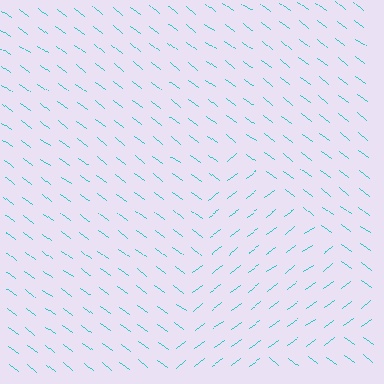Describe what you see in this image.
The image is filled with small cyan line segments. A triangle region in the image has lines oriented differently from the surrounding lines, creating a visible texture boundary.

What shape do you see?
I see a triangle.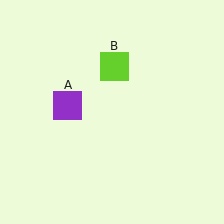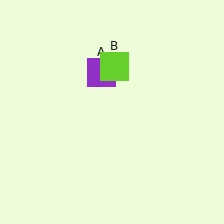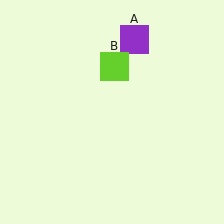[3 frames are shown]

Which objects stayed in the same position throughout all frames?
Lime square (object B) remained stationary.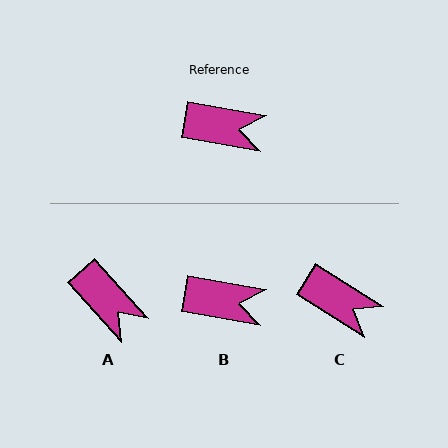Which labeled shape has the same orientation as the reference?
B.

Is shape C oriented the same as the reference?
No, it is off by about 22 degrees.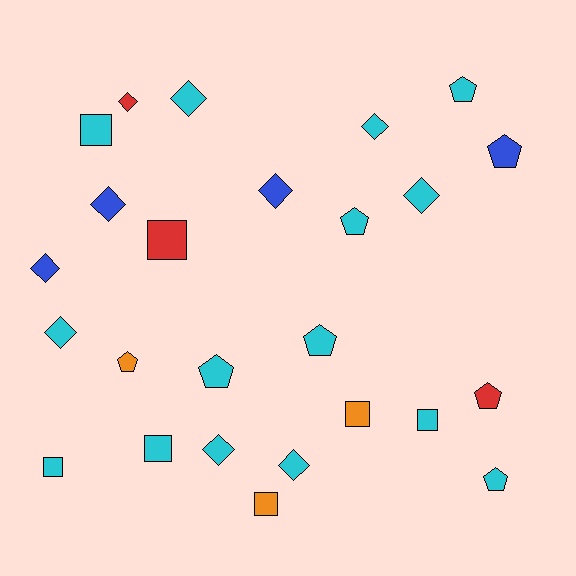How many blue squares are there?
There are no blue squares.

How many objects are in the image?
There are 25 objects.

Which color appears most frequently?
Cyan, with 15 objects.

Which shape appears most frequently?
Diamond, with 10 objects.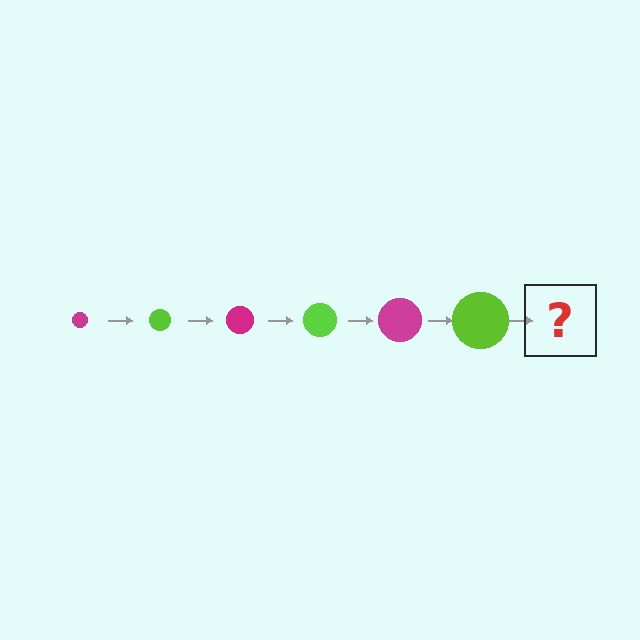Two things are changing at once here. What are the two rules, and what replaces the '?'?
The two rules are that the circle grows larger each step and the color cycles through magenta and lime. The '?' should be a magenta circle, larger than the previous one.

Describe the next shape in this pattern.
It should be a magenta circle, larger than the previous one.